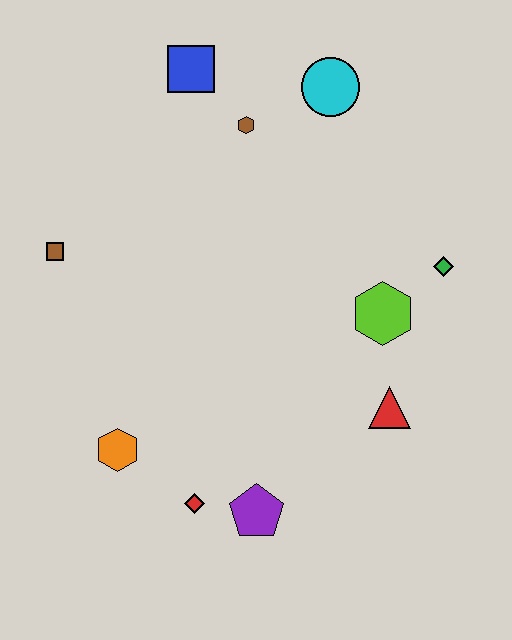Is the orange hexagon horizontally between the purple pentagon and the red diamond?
No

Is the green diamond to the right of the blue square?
Yes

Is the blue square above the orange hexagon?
Yes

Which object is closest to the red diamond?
The purple pentagon is closest to the red diamond.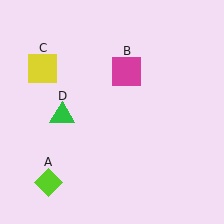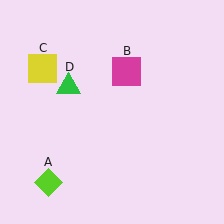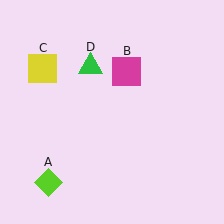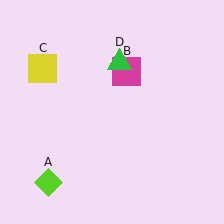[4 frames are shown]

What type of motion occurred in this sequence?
The green triangle (object D) rotated clockwise around the center of the scene.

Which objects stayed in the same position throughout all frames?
Lime diamond (object A) and magenta square (object B) and yellow square (object C) remained stationary.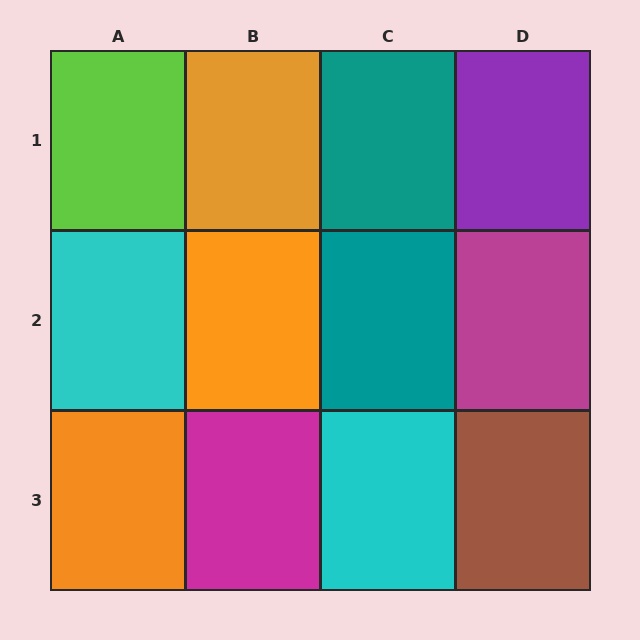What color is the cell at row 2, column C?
Teal.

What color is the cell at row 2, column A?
Cyan.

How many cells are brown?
1 cell is brown.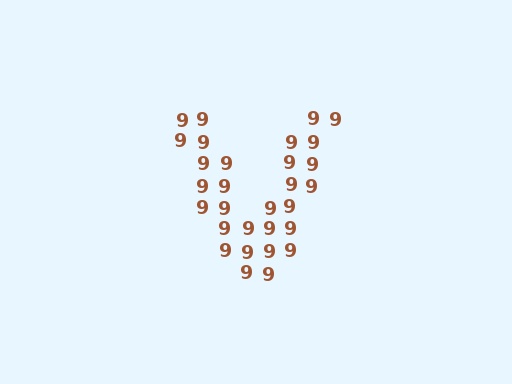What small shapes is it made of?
It is made of small digit 9's.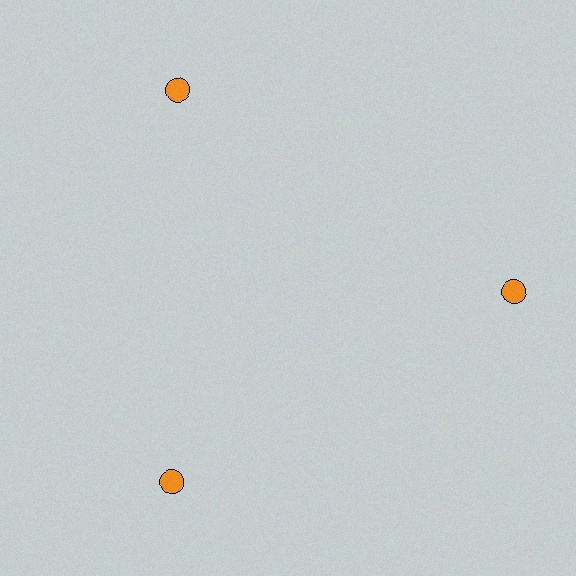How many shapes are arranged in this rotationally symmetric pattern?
There are 3 shapes, arranged in 3 groups of 1.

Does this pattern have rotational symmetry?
Yes, this pattern has 3-fold rotational symmetry. It looks the same after rotating 120 degrees around the center.